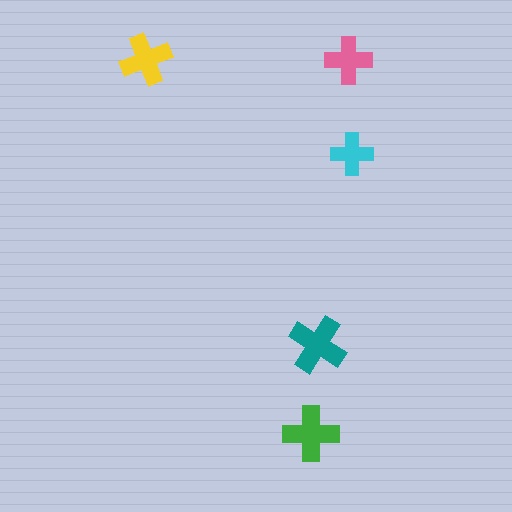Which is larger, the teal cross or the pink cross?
The teal one.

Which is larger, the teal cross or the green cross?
The teal one.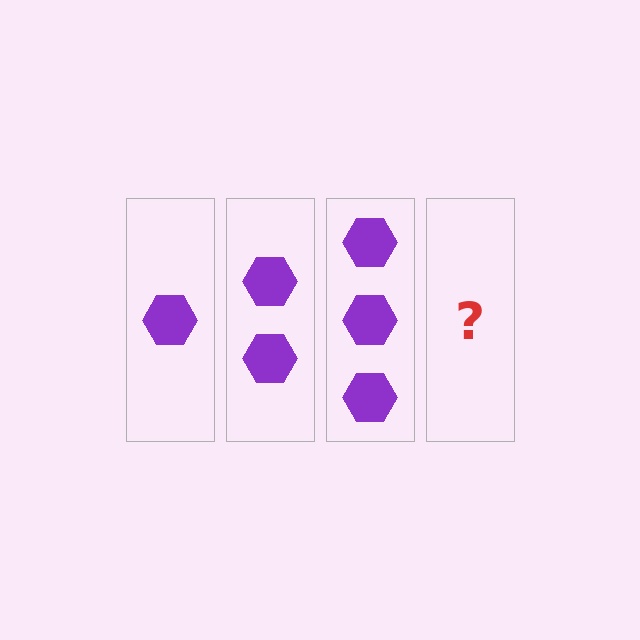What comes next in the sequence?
The next element should be 4 hexagons.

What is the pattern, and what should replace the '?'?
The pattern is that each step adds one more hexagon. The '?' should be 4 hexagons.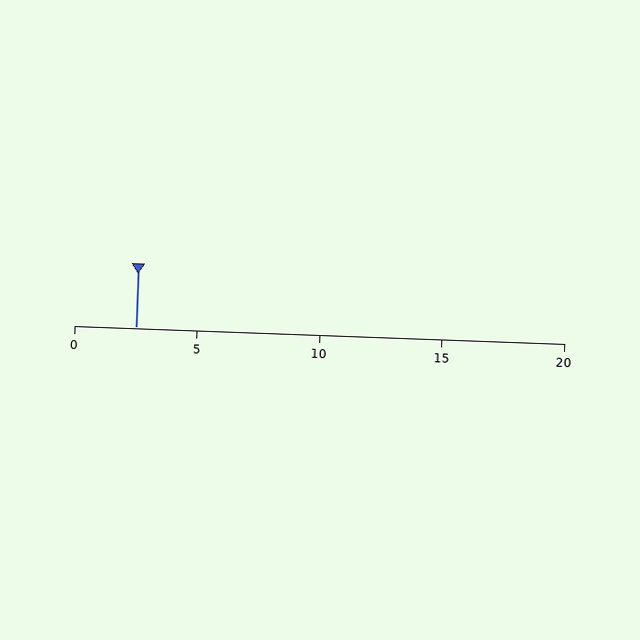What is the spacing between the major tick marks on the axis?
The major ticks are spaced 5 apart.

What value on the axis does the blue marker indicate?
The marker indicates approximately 2.5.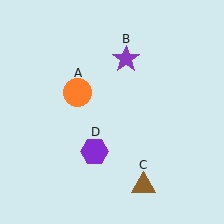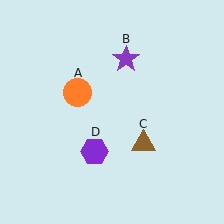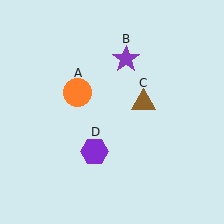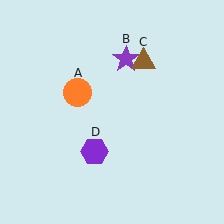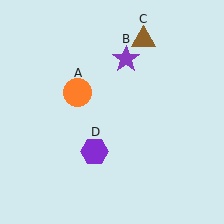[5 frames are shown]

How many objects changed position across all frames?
1 object changed position: brown triangle (object C).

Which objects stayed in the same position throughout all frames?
Orange circle (object A) and purple star (object B) and purple hexagon (object D) remained stationary.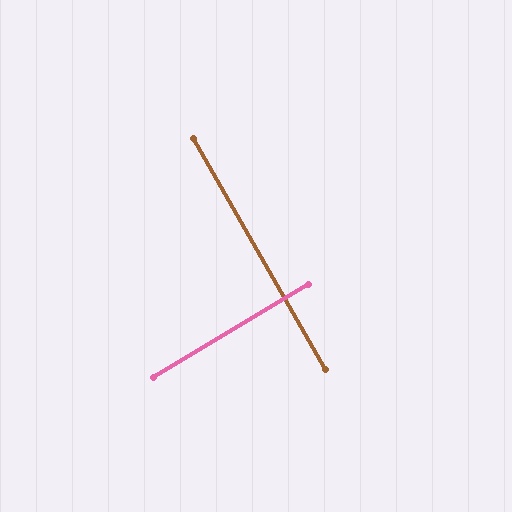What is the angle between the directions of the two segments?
Approximately 89 degrees.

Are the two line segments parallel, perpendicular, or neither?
Perpendicular — they meet at approximately 89°.